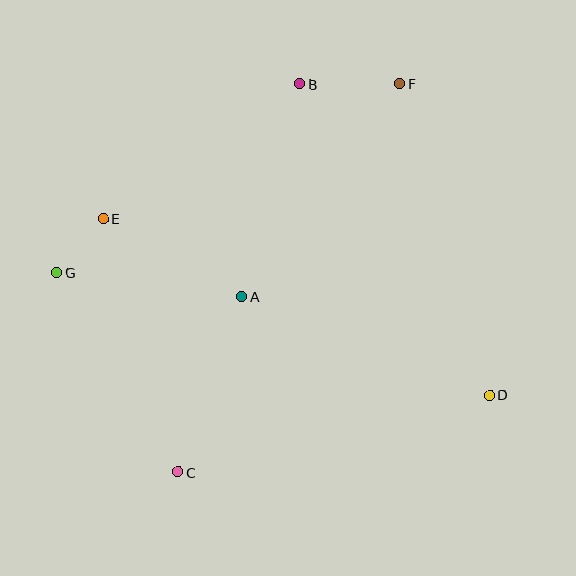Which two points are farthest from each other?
Points D and G are farthest from each other.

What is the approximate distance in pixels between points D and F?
The distance between D and F is approximately 325 pixels.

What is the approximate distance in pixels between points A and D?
The distance between A and D is approximately 267 pixels.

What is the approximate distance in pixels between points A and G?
The distance between A and G is approximately 186 pixels.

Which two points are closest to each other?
Points E and G are closest to each other.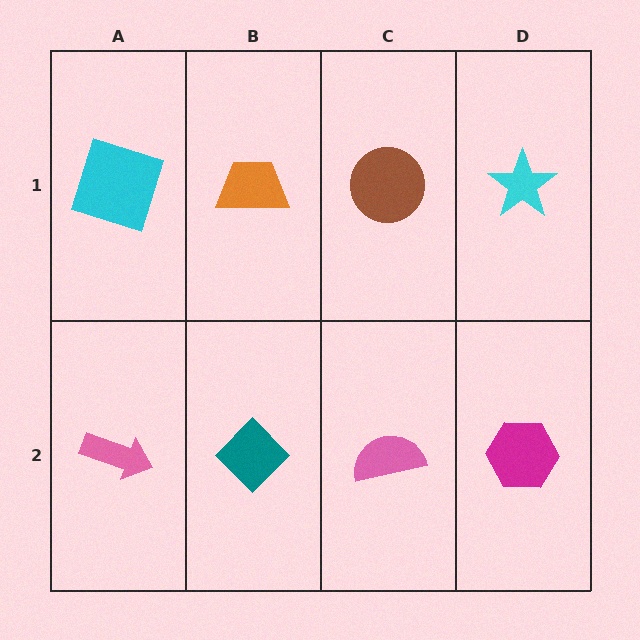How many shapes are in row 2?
4 shapes.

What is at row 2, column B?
A teal diamond.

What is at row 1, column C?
A brown circle.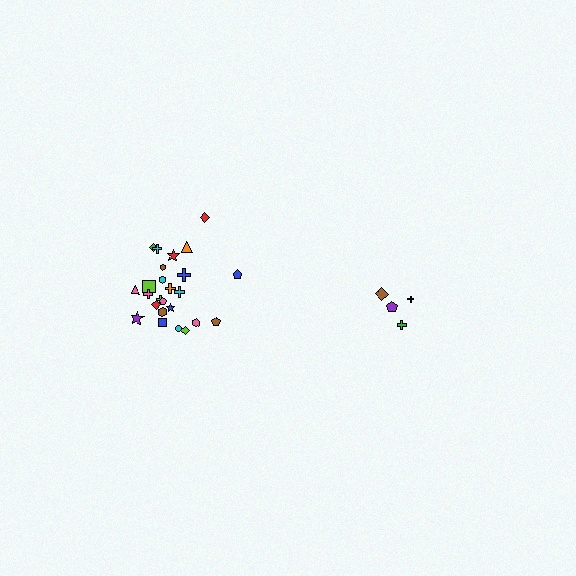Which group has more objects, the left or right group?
The left group.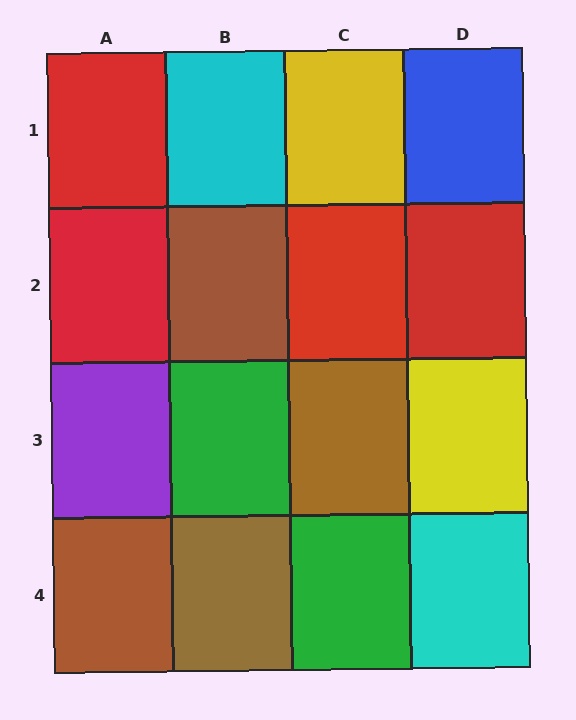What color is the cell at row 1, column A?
Red.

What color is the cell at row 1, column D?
Blue.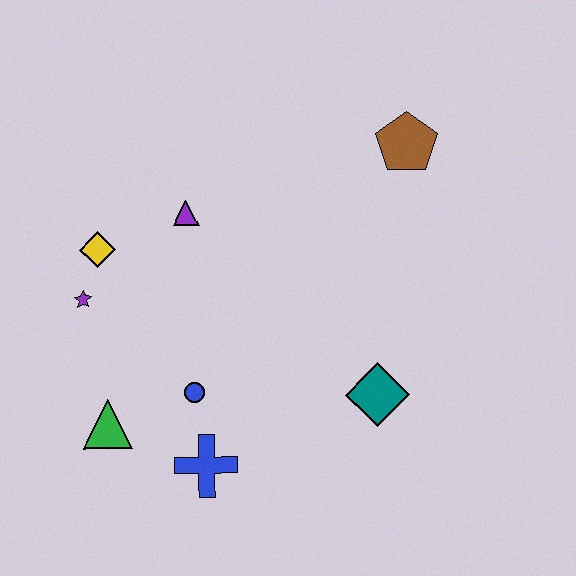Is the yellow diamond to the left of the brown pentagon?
Yes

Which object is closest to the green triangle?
The blue circle is closest to the green triangle.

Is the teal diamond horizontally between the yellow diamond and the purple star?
No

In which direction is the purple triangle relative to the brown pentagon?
The purple triangle is to the left of the brown pentagon.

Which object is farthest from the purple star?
The brown pentagon is farthest from the purple star.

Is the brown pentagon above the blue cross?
Yes